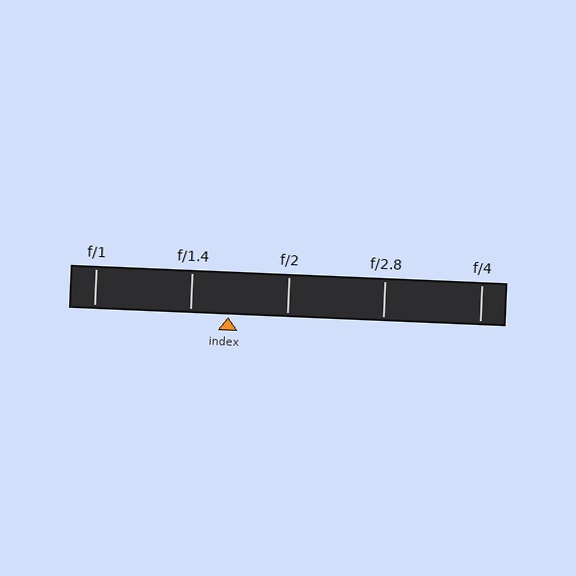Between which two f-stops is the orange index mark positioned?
The index mark is between f/1.4 and f/2.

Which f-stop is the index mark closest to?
The index mark is closest to f/1.4.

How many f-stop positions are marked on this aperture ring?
There are 5 f-stop positions marked.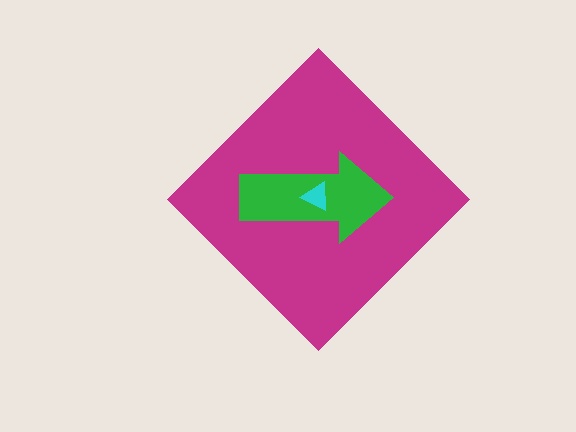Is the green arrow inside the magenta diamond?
Yes.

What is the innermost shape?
The cyan triangle.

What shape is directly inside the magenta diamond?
The green arrow.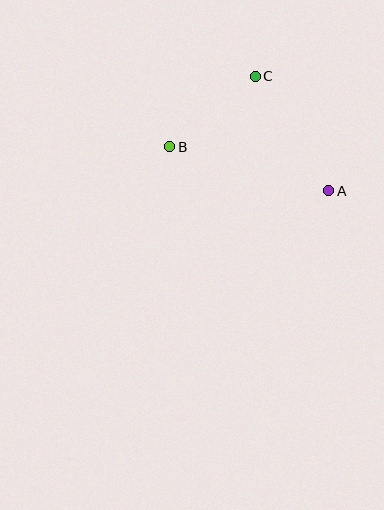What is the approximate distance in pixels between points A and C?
The distance between A and C is approximately 136 pixels.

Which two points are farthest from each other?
Points A and B are farthest from each other.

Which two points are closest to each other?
Points B and C are closest to each other.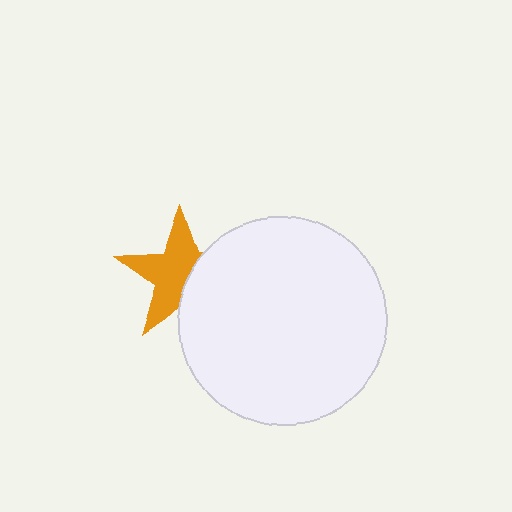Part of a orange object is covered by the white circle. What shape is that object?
It is a star.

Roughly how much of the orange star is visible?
About half of it is visible (roughly 62%).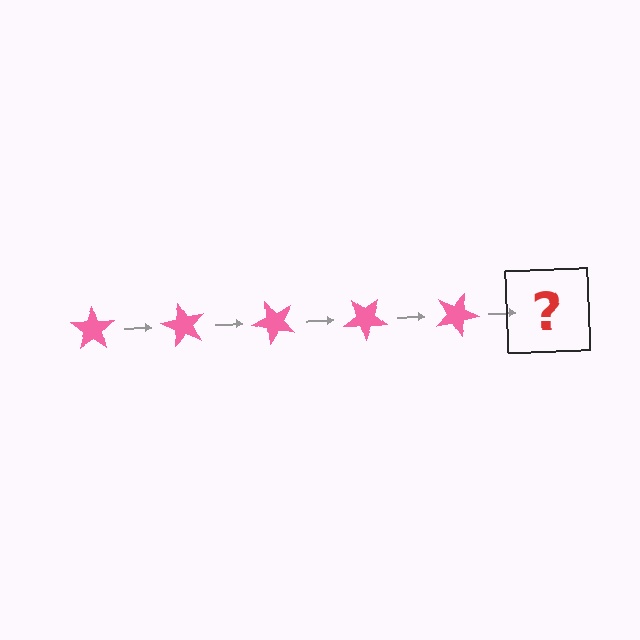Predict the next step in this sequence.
The next step is a pink star rotated 300 degrees.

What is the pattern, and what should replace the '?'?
The pattern is that the star rotates 60 degrees each step. The '?' should be a pink star rotated 300 degrees.